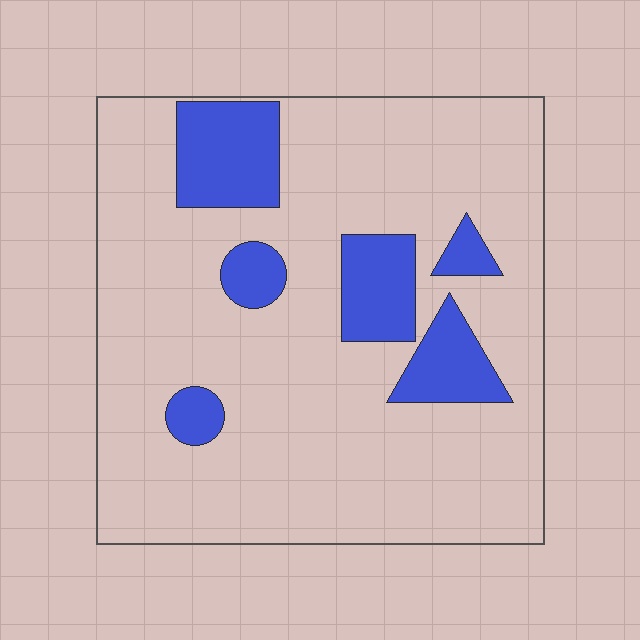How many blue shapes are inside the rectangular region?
6.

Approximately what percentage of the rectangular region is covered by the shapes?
Approximately 15%.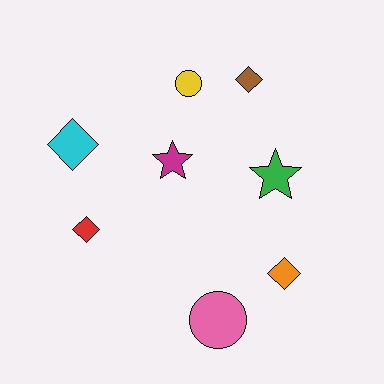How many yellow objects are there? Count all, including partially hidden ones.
There is 1 yellow object.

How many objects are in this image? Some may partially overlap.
There are 8 objects.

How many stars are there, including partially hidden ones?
There are 2 stars.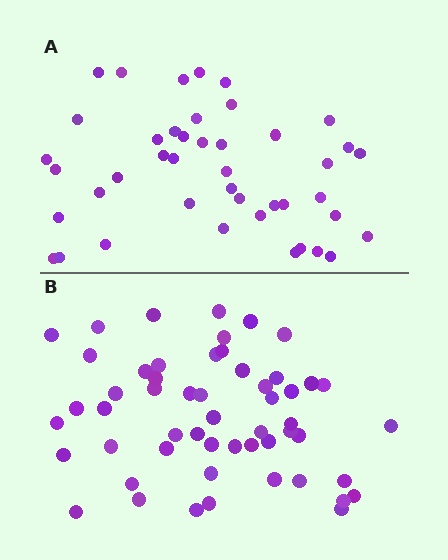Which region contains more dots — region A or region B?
Region B (the bottom region) has more dots.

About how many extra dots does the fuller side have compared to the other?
Region B has roughly 12 or so more dots than region A.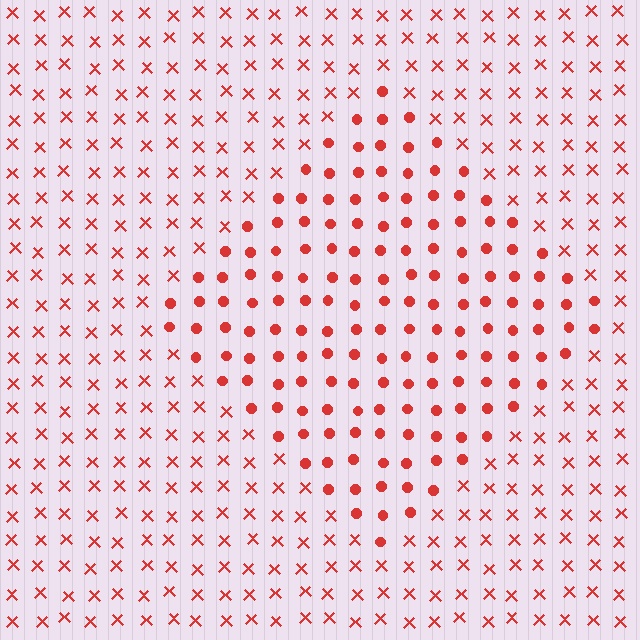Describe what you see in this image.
The image is filled with small red elements arranged in a uniform grid. A diamond-shaped region contains circles, while the surrounding area contains X marks. The boundary is defined purely by the change in element shape.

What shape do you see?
I see a diamond.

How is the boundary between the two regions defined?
The boundary is defined by a change in element shape: circles inside vs. X marks outside. All elements share the same color and spacing.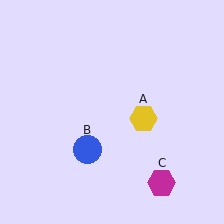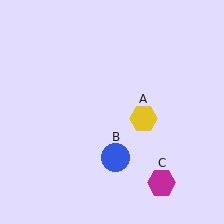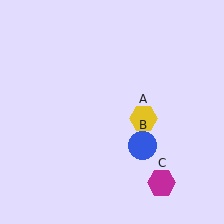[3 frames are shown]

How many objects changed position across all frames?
1 object changed position: blue circle (object B).